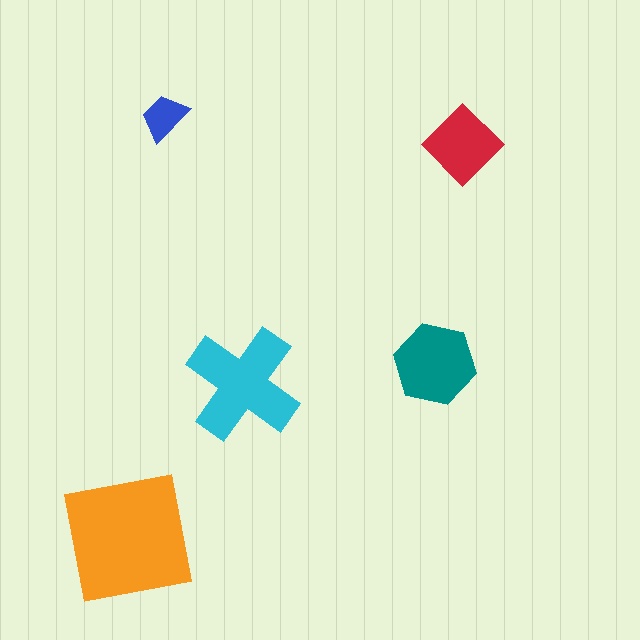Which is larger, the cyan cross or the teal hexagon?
The cyan cross.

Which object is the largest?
The orange square.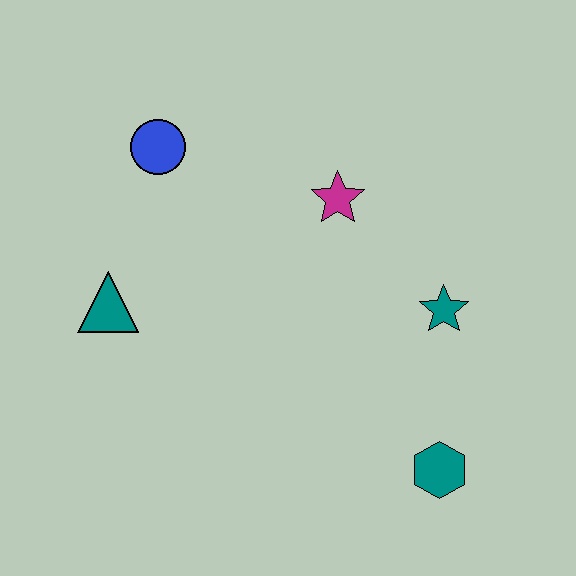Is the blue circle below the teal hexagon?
No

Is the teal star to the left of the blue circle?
No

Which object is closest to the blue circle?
The teal triangle is closest to the blue circle.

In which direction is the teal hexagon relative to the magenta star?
The teal hexagon is below the magenta star.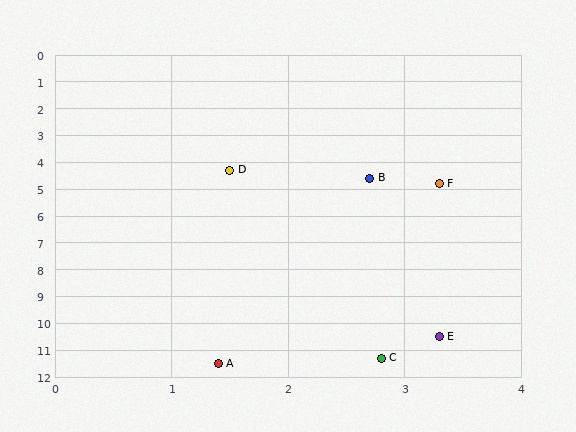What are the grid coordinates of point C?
Point C is at approximately (2.8, 11.3).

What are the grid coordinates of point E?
Point E is at approximately (3.3, 10.5).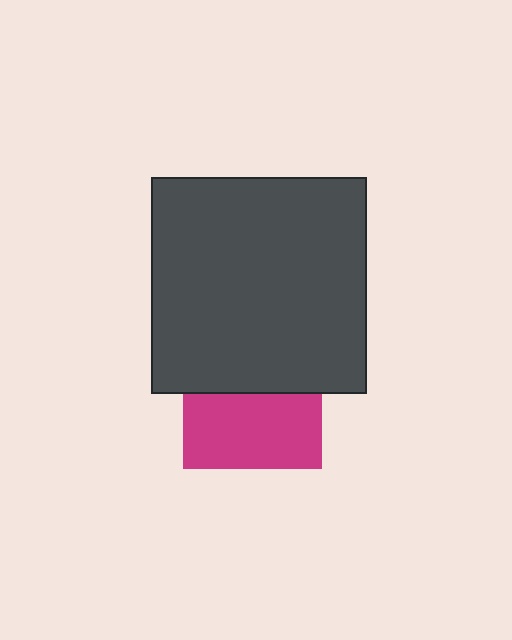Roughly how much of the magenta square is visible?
About half of it is visible (roughly 54%).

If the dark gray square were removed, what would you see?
You would see the complete magenta square.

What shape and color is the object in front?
The object in front is a dark gray square.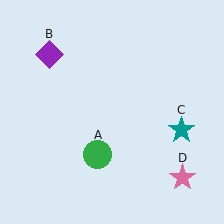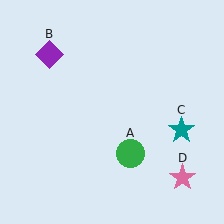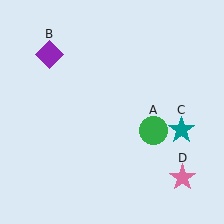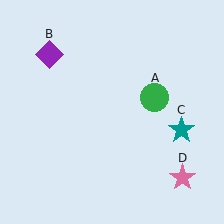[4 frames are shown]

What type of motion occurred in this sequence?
The green circle (object A) rotated counterclockwise around the center of the scene.